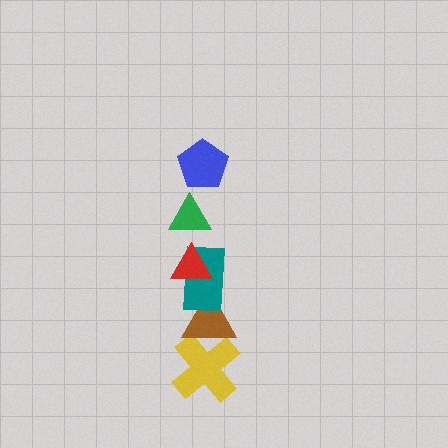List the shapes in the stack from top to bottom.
From top to bottom: the blue pentagon, the green triangle, the red triangle, the teal rectangle, the brown triangle, the yellow cross.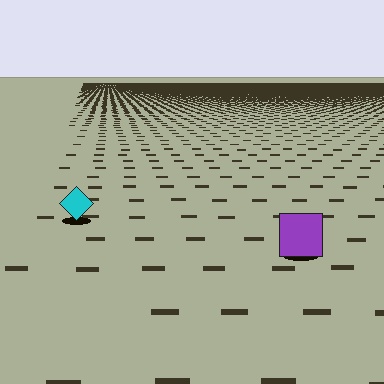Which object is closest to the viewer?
The purple square is closest. The texture marks near it are larger and more spread out.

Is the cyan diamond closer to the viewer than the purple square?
No. The purple square is closer — you can tell from the texture gradient: the ground texture is coarser near it.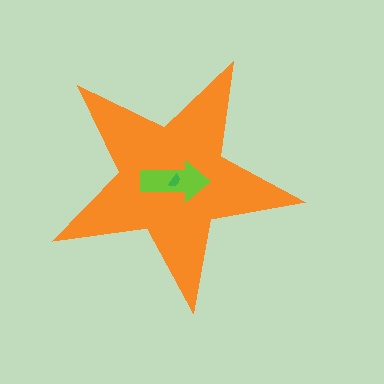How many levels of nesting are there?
3.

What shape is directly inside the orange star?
The lime arrow.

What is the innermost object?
The green semicircle.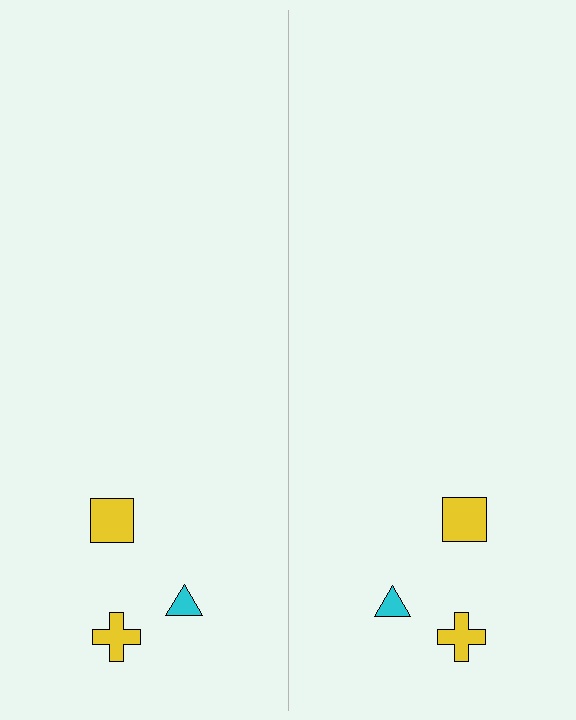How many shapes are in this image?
There are 6 shapes in this image.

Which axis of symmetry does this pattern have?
The pattern has a vertical axis of symmetry running through the center of the image.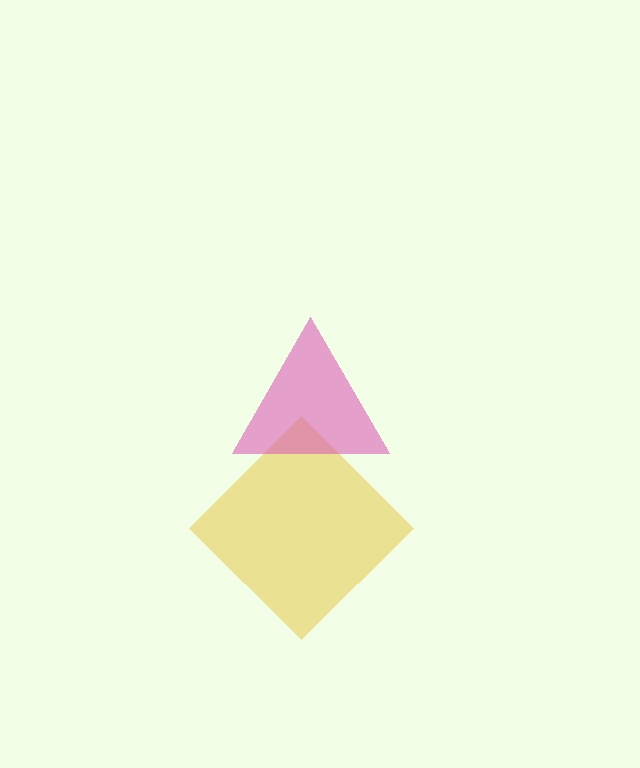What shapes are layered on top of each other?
The layered shapes are: a yellow diamond, a pink triangle.